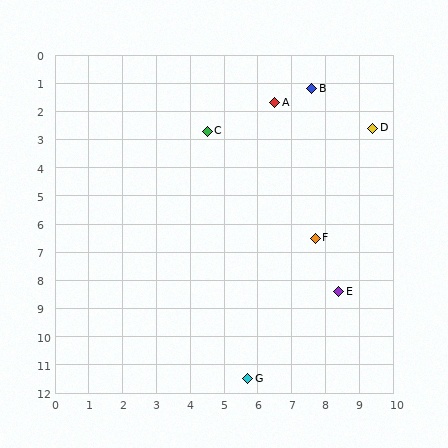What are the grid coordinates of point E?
Point E is at approximately (8.4, 8.4).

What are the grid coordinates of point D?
Point D is at approximately (9.4, 2.6).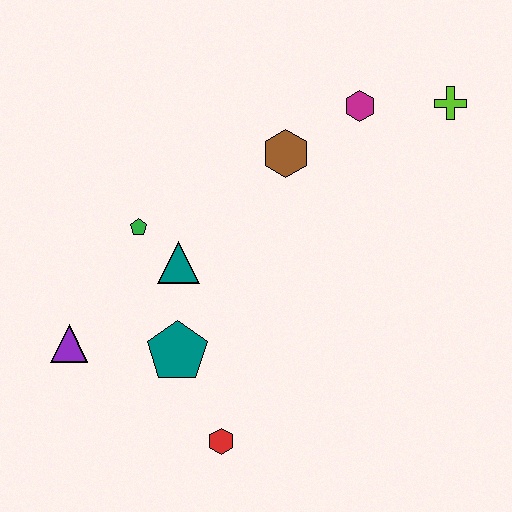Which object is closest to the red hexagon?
The teal pentagon is closest to the red hexagon.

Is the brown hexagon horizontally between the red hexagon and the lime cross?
Yes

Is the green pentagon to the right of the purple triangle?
Yes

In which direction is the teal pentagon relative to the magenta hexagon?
The teal pentagon is below the magenta hexagon.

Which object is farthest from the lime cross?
The purple triangle is farthest from the lime cross.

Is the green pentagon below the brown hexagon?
Yes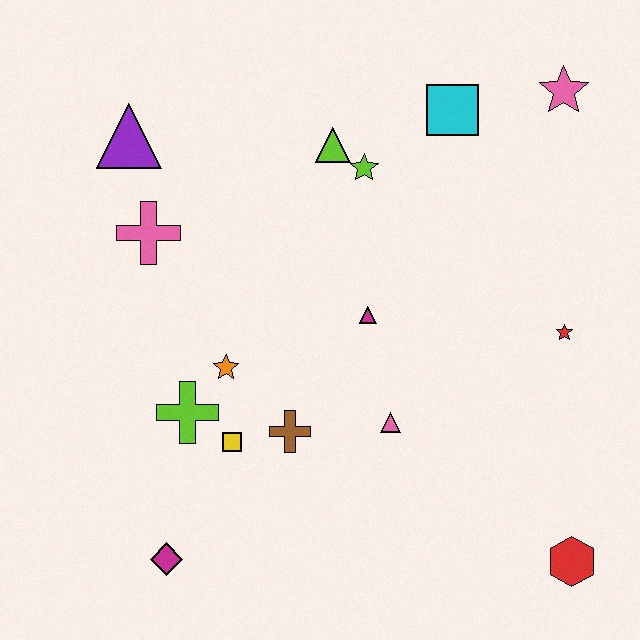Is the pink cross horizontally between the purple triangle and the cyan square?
Yes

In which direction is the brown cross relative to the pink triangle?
The brown cross is to the left of the pink triangle.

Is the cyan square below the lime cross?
No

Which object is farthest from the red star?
The purple triangle is farthest from the red star.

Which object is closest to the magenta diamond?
The yellow square is closest to the magenta diamond.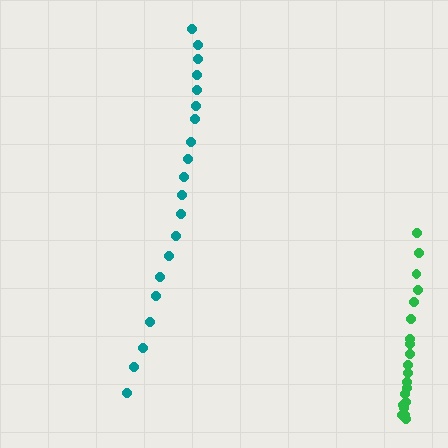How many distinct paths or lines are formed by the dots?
There are 2 distinct paths.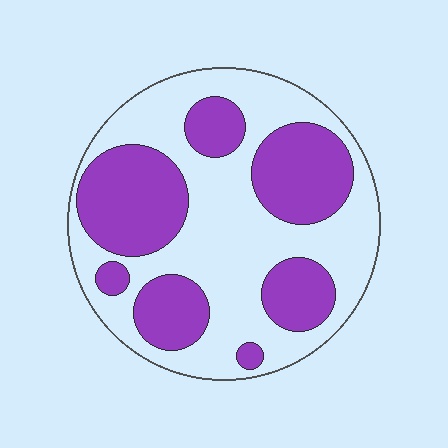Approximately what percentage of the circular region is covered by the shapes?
Approximately 40%.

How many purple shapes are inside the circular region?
7.